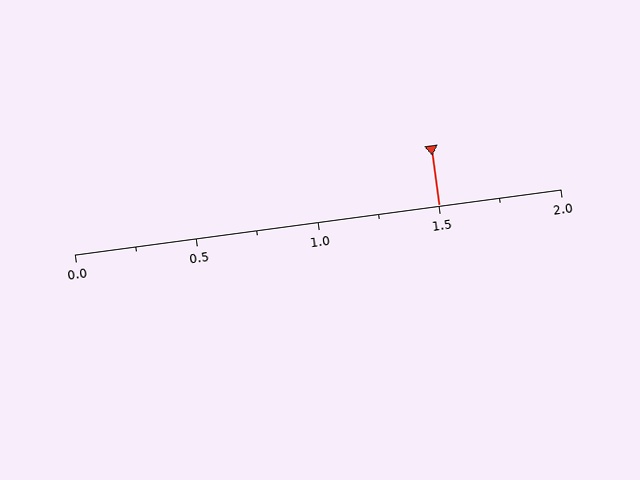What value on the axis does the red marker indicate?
The marker indicates approximately 1.5.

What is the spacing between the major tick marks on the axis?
The major ticks are spaced 0.5 apart.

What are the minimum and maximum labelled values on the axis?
The axis runs from 0.0 to 2.0.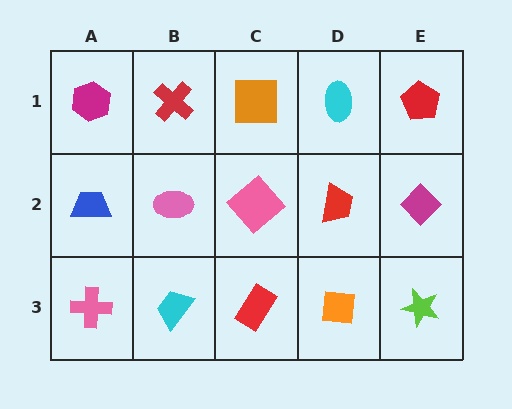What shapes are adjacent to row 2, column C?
An orange square (row 1, column C), a red rectangle (row 3, column C), a pink ellipse (row 2, column B), a red trapezoid (row 2, column D).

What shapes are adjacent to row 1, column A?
A blue trapezoid (row 2, column A), a red cross (row 1, column B).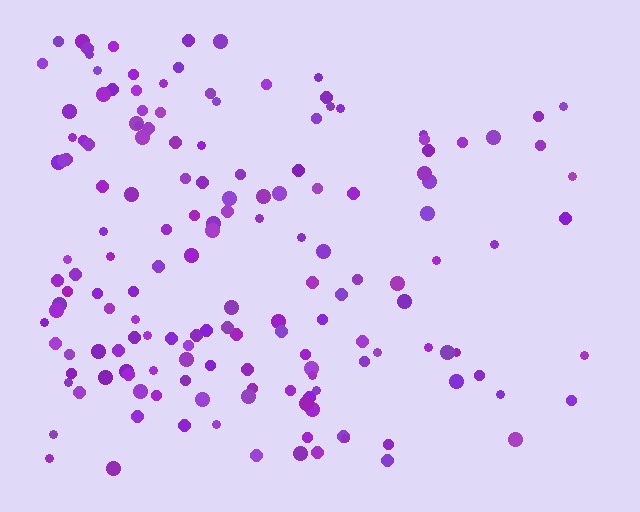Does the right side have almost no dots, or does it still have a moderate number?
Still a moderate number, just noticeably fewer than the left.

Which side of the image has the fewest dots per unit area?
The right.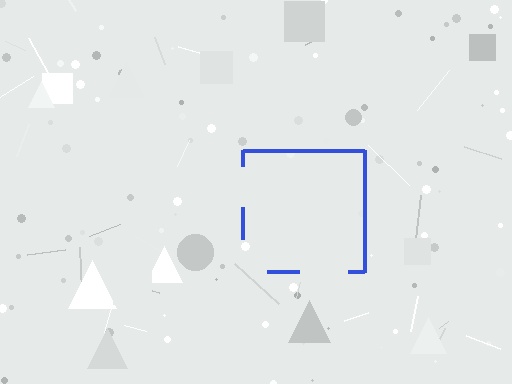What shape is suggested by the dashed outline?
The dashed outline suggests a square.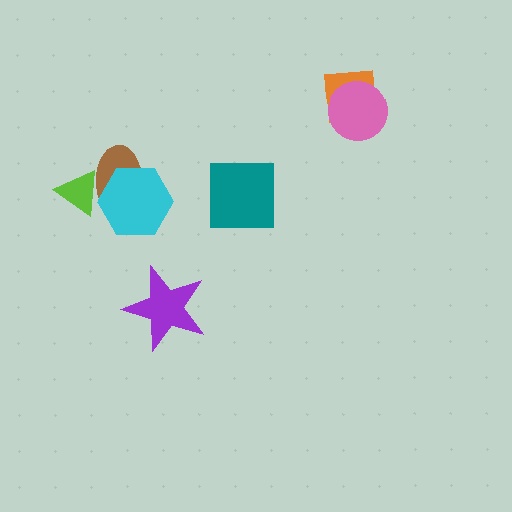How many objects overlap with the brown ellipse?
2 objects overlap with the brown ellipse.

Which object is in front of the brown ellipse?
The cyan hexagon is in front of the brown ellipse.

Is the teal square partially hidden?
No, no other shape covers it.